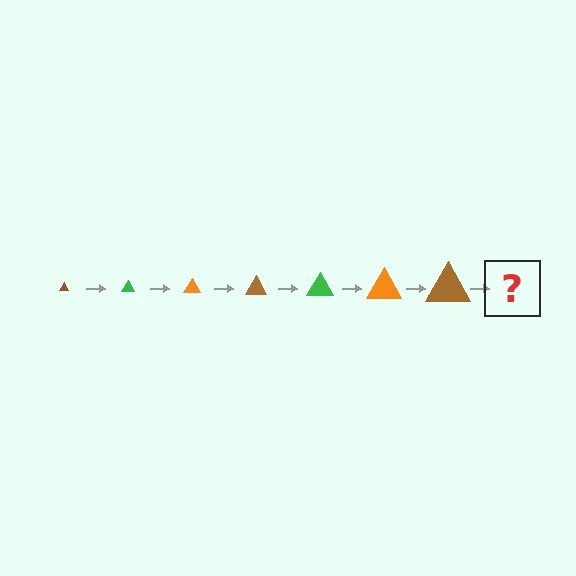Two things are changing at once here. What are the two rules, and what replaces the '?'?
The two rules are that the triangle grows larger each step and the color cycles through brown, green, and orange. The '?' should be a green triangle, larger than the previous one.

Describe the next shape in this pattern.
It should be a green triangle, larger than the previous one.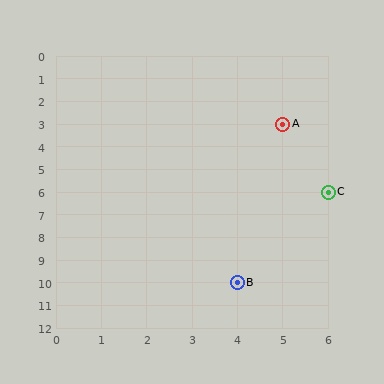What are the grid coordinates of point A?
Point A is at grid coordinates (5, 3).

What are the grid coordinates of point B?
Point B is at grid coordinates (4, 10).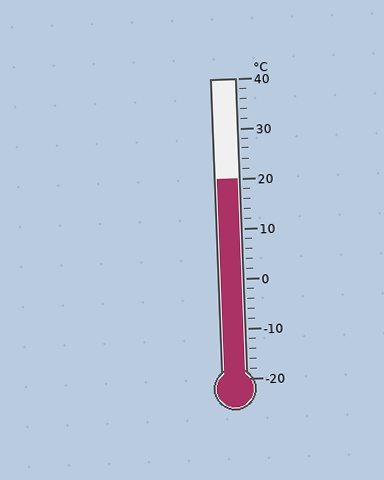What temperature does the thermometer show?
The thermometer shows approximately 20°C.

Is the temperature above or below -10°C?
The temperature is above -10°C.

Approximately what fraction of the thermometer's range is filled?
The thermometer is filled to approximately 65% of its range.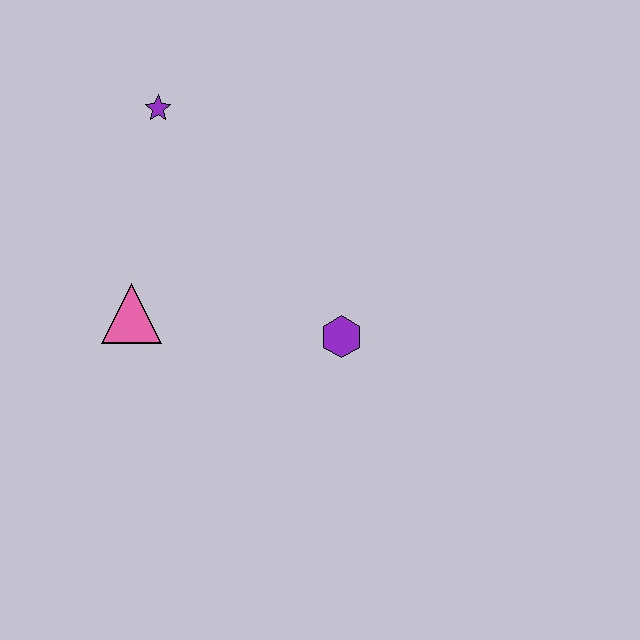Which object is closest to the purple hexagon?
The pink triangle is closest to the purple hexagon.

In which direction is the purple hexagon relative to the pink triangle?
The purple hexagon is to the right of the pink triangle.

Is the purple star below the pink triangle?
No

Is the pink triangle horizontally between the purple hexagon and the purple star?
No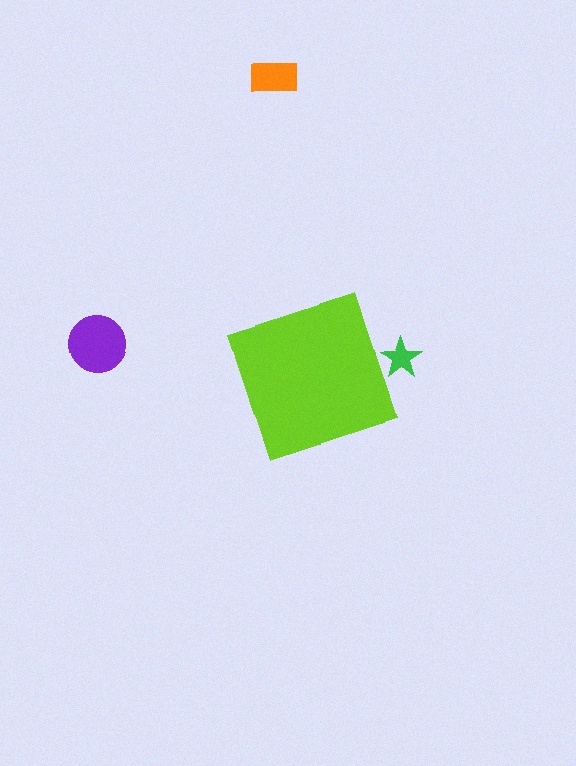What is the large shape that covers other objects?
A lime diamond.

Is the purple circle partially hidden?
No, the purple circle is fully visible.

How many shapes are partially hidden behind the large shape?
1 shape is partially hidden.